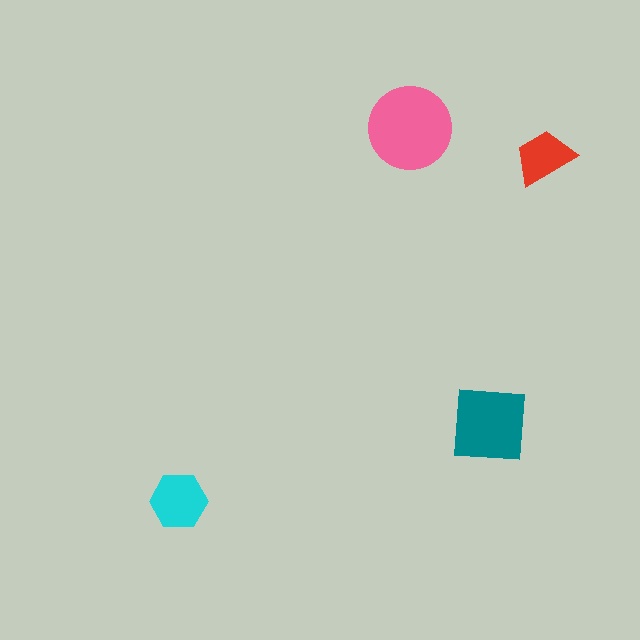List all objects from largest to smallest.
The pink circle, the teal square, the cyan hexagon, the red trapezoid.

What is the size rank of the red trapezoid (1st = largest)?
4th.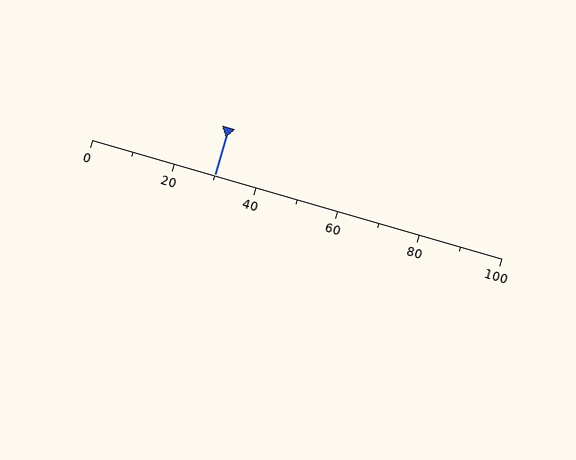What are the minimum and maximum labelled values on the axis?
The axis runs from 0 to 100.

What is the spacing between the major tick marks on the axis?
The major ticks are spaced 20 apart.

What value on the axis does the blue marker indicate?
The marker indicates approximately 30.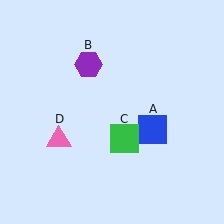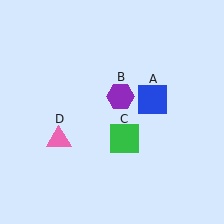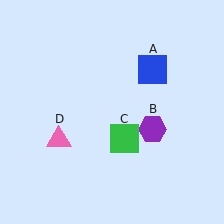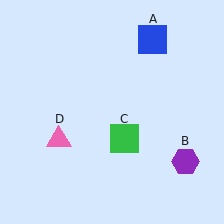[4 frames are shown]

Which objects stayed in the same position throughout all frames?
Green square (object C) and pink triangle (object D) remained stationary.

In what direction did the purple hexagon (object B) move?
The purple hexagon (object B) moved down and to the right.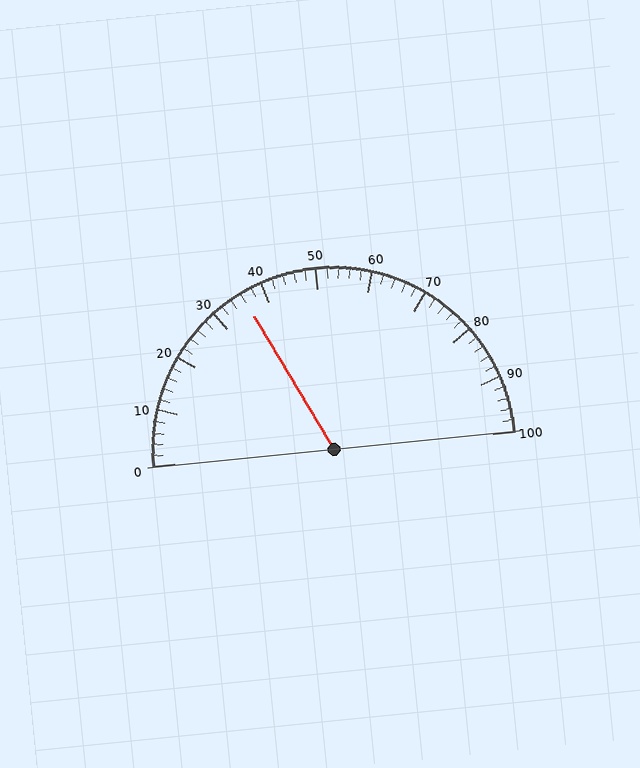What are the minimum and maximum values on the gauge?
The gauge ranges from 0 to 100.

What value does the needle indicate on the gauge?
The needle indicates approximately 36.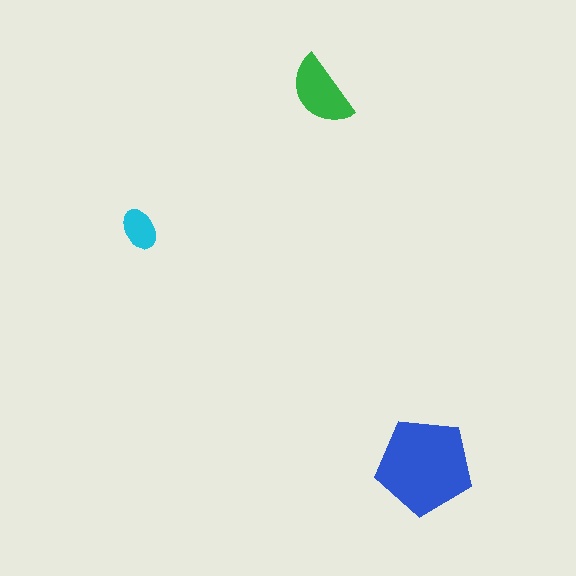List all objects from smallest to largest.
The cyan ellipse, the green semicircle, the blue pentagon.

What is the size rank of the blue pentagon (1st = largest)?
1st.